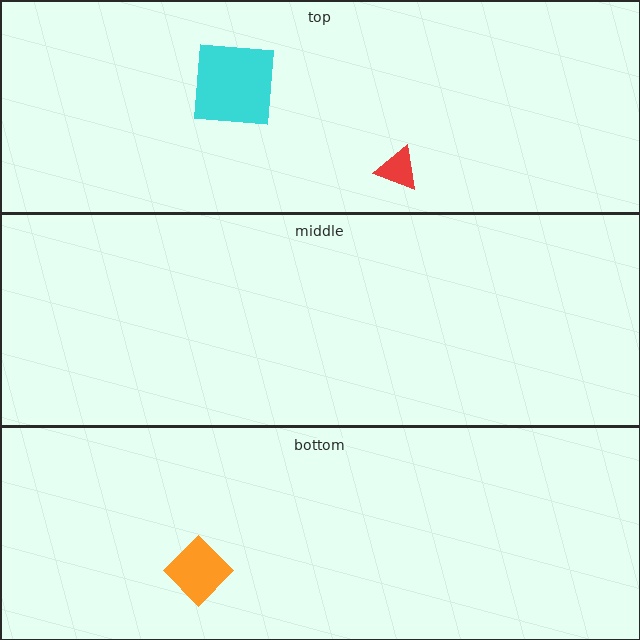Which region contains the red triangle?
The top region.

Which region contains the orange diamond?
The bottom region.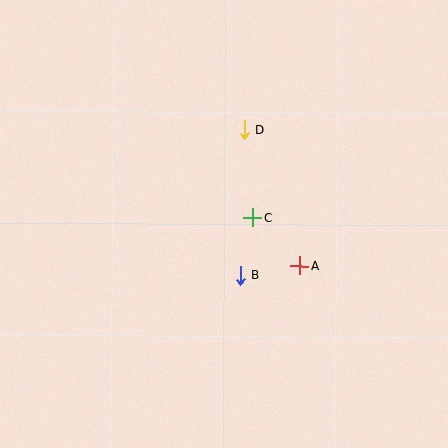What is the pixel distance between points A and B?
The distance between A and B is 60 pixels.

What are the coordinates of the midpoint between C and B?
The midpoint between C and B is at (246, 246).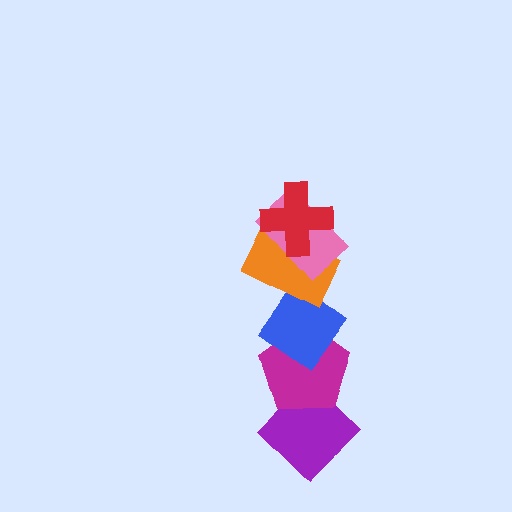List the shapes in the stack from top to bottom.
From top to bottom: the red cross, the pink rectangle, the orange rectangle, the blue diamond, the magenta pentagon, the purple diamond.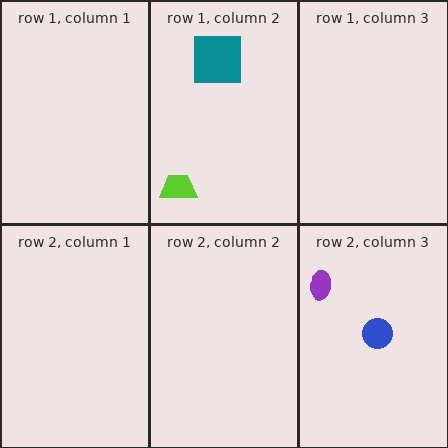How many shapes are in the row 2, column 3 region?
2.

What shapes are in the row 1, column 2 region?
The lime trapezoid, the teal square.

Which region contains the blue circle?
The row 2, column 3 region.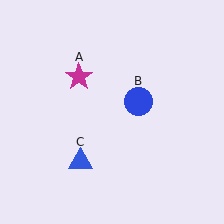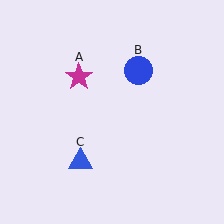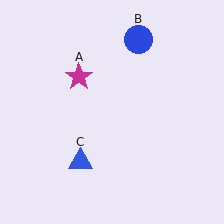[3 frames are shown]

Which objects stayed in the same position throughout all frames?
Magenta star (object A) and blue triangle (object C) remained stationary.